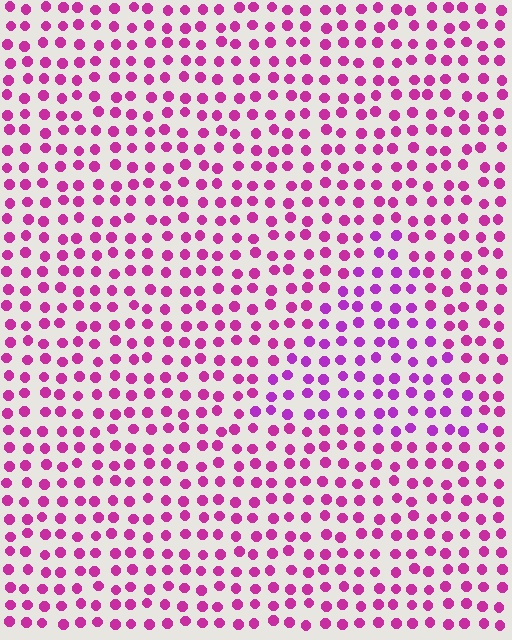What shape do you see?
I see a triangle.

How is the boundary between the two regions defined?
The boundary is defined purely by a slight shift in hue (about 23 degrees). Spacing, size, and orientation are identical on both sides.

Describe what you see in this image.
The image is filled with small magenta elements in a uniform arrangement. A triangle-shaped region is visible where the elements are tinted to a slightly different hue, forming a subtle color boundary.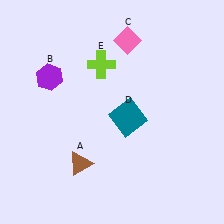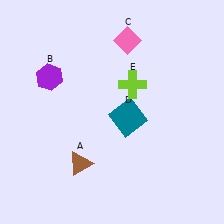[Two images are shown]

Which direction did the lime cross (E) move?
The lime cross (E) moved right.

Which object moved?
The lime cross (E) moved right.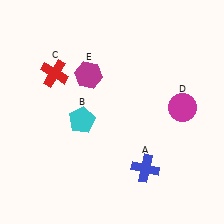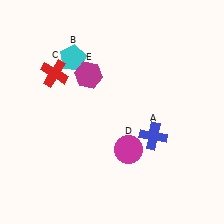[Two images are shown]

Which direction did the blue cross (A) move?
The blue cross (A) moved up.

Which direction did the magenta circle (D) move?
The magenta circle (D) moved left.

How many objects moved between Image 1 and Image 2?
3 objects moved between the two images.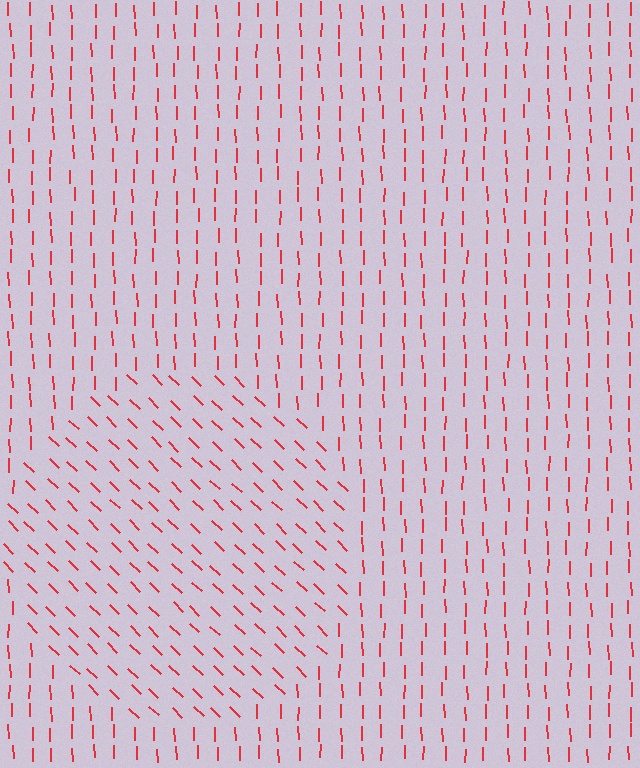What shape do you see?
I see a circle.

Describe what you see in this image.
The image is filled with small red line segments. A circle region in the image has lines oriented differently from the surrounding lines, creating a visible texture boundary.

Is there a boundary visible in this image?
Yes, there is a texture boundary formed by a change in line orientation.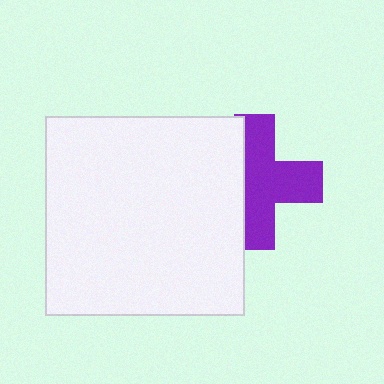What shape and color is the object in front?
The object in front is a white square.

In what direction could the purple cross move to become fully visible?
The purple cross could move right. That would shift it out from behind the white square entirely.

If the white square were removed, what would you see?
You would see the complete purple cross.